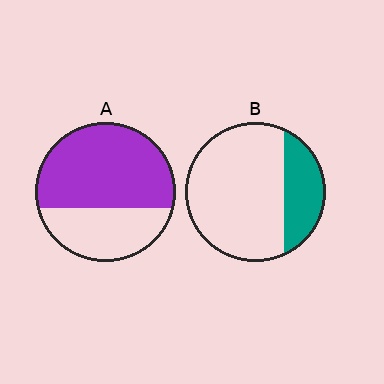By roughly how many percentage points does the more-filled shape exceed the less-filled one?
By roughly 40 percentage points (A over B).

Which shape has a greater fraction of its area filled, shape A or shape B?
Shape A.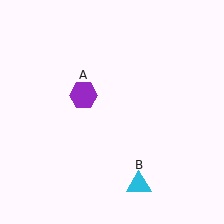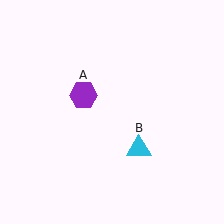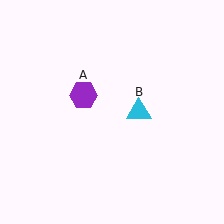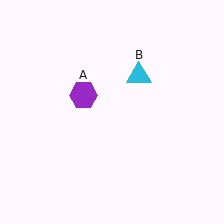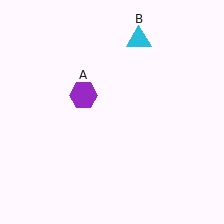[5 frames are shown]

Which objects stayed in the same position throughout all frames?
Purple hexagon (object A) remained stationary.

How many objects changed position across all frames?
1 object changed position: cyan triangle (object B).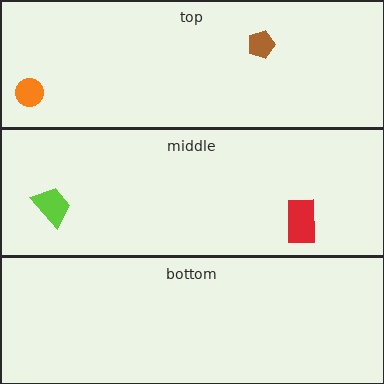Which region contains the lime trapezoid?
The middle region.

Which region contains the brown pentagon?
The top region.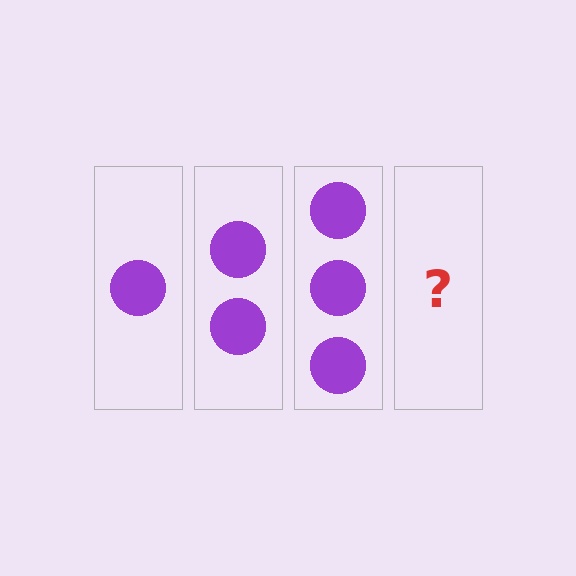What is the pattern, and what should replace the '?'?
The pattern is that each step adds one more circle. The '?' should be 4 circles.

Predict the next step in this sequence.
The next step is 4 circles.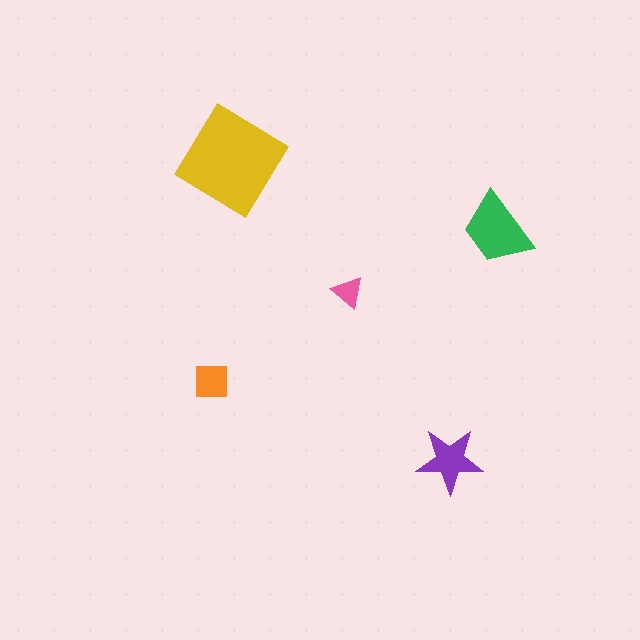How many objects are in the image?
There are 5 objects in the image.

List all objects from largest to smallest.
The yellow diamond, the green trapezoid, the purple star, the orange square, the pink triangle.